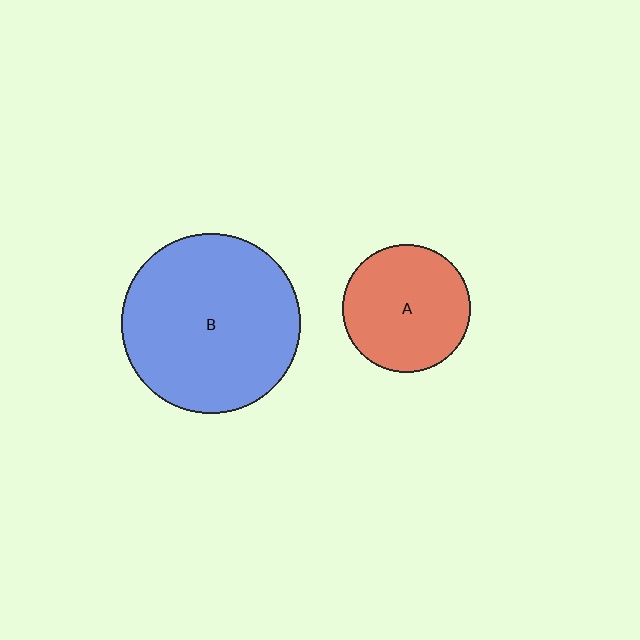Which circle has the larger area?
Circle B (blue).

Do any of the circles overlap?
No, none of the circles overlap.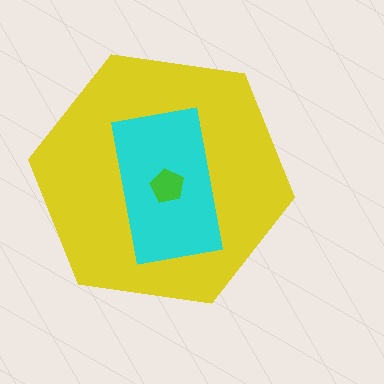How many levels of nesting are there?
3.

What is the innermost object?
The green pentagon.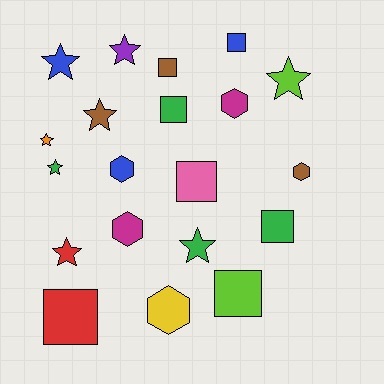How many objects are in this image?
There are 20 objects.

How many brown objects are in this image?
There are 3 brown objects.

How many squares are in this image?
There are 7 squares.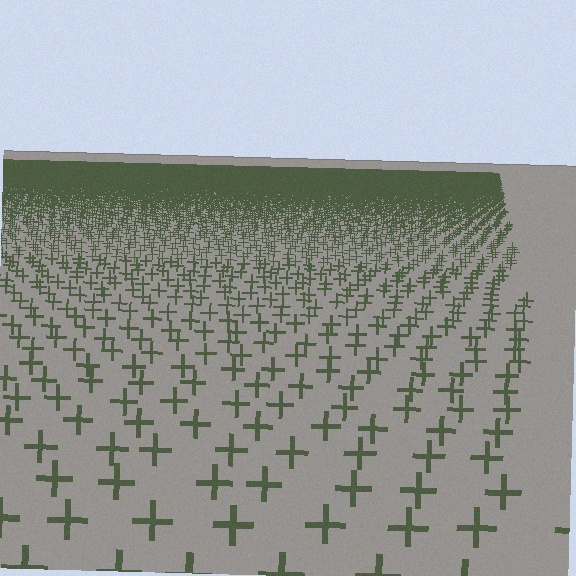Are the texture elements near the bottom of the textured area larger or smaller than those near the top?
Larger. Near the bottom, elements are closer to the viewer and appear at a bigger on-screen size.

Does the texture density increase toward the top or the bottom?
Density increases toward the top.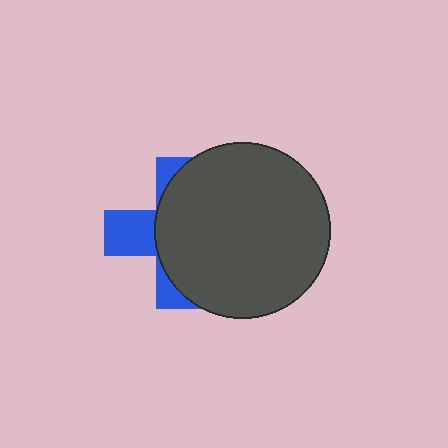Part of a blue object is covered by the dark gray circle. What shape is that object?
It is a cross.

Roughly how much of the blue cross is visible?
A small part of it is visible (roughly 34%).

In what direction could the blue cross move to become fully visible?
The blue cross could move left. That would shift it out from behind the dark gray circle entirely.